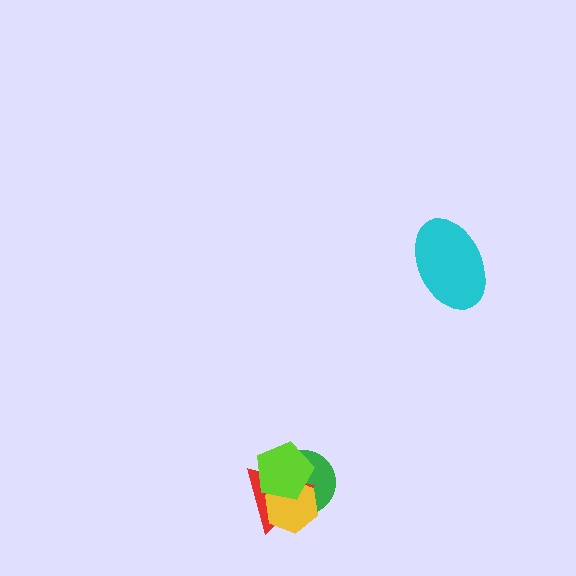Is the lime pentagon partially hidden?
No, no other shape covers it.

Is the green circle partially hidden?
Yes, it is partially covered by another shape.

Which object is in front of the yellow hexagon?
The lime pentagon is in front of the yellow hexagon.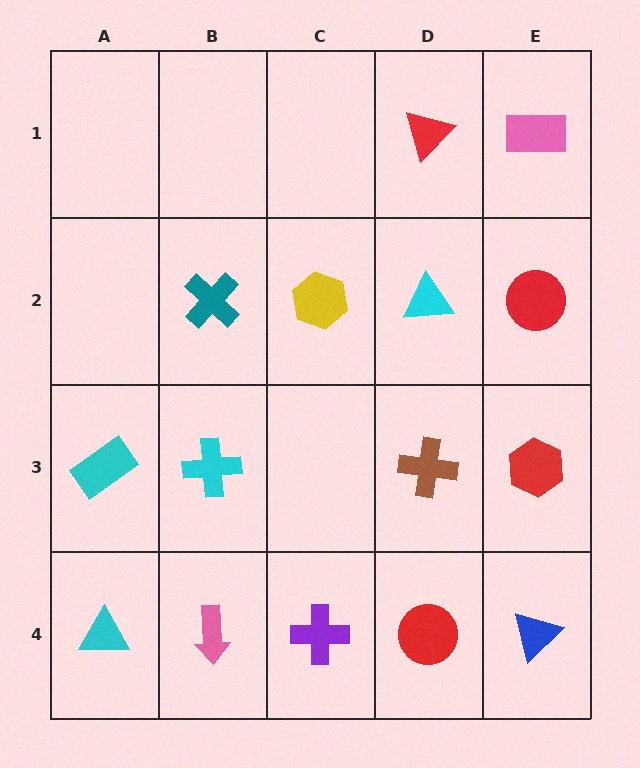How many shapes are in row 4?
5 shapes.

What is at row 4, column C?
A purple cross.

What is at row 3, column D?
A brown cross.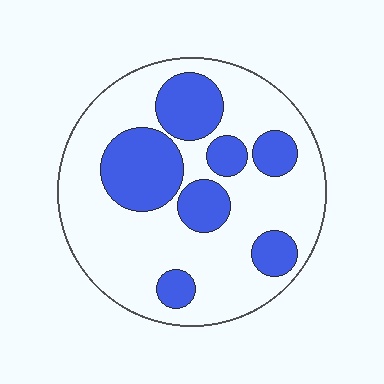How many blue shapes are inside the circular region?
7.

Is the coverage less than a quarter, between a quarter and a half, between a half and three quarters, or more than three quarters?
Between a quarter and a half.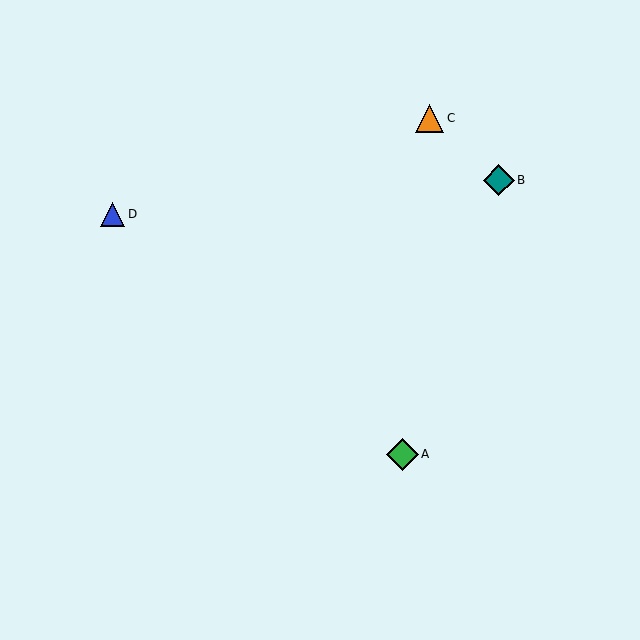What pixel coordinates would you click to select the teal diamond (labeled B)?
Click at (499, 180) to select the teal diamond B.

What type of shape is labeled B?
Shape B is a teal diamond.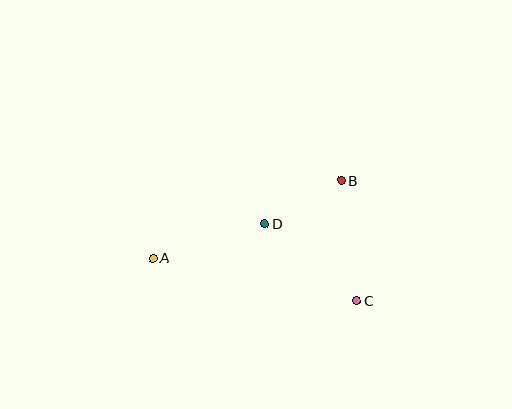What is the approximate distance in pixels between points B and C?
The distance between B and C is approximately 121 pixels.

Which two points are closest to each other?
Points B and D are closest to each other.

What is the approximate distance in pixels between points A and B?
The distance between A and B is approximately 204 pixels.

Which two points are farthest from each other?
Points A and C are farthest from each other.